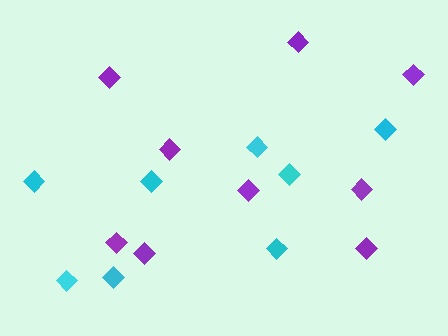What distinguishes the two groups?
There are 2 groups: one group of cyan diamonds (8) and one group of purple diamonds (9).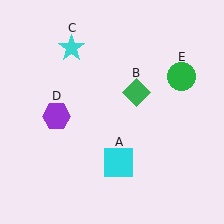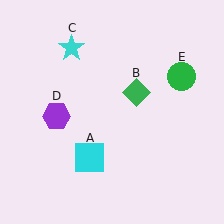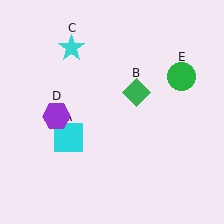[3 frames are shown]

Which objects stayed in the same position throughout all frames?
Green diamond (object B) and cyan star (object C) and purple hexagon (object D) and green circle (object E) remained stationary.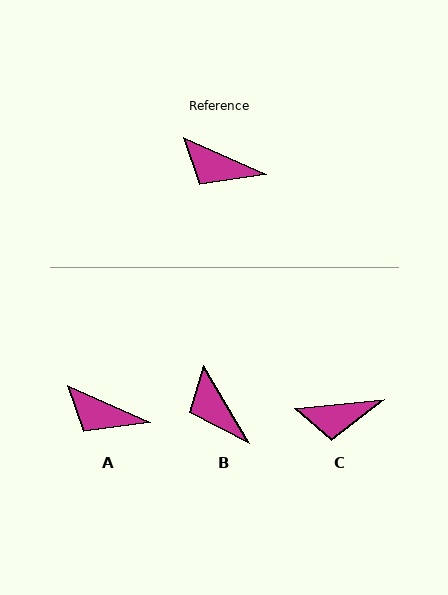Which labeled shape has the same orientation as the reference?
A.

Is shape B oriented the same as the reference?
No, it is off by about 35 degrees.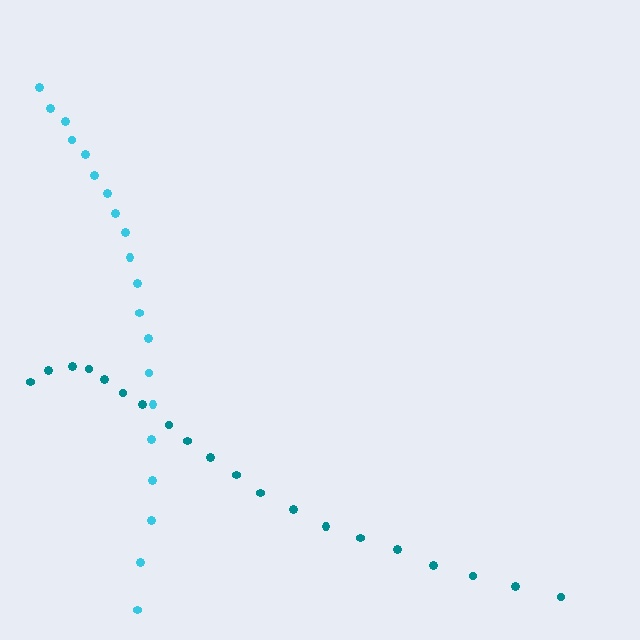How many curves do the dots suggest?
There are 2 distinct paths.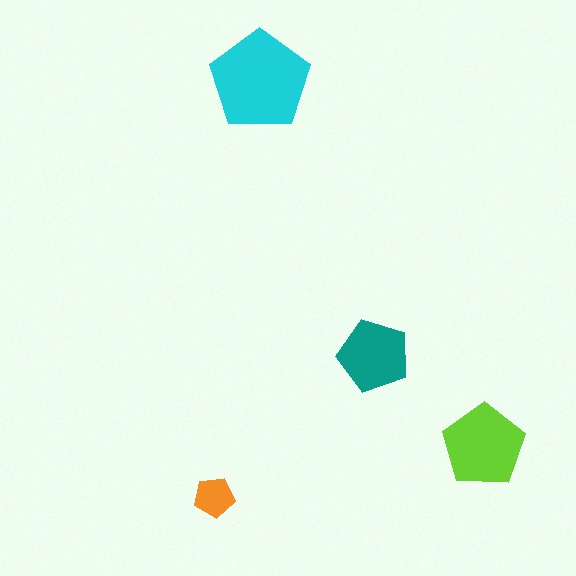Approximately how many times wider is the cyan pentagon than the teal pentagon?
About 1.5 times wider.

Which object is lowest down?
The orange pentagon is bottommost.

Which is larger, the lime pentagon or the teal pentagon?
The lime one.